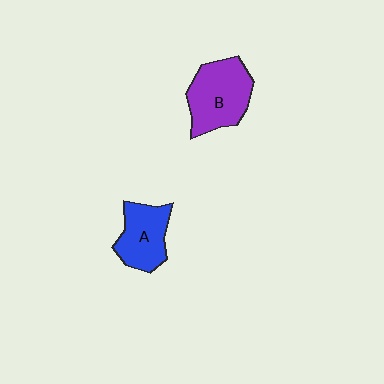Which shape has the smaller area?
Shape A (blue).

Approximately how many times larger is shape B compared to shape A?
Approximately 1.3 times.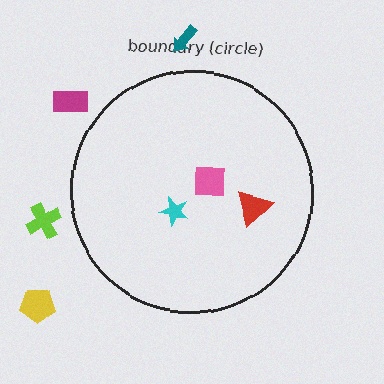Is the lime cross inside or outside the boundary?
Outside.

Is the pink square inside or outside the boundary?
Inside.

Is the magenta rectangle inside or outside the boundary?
Outside.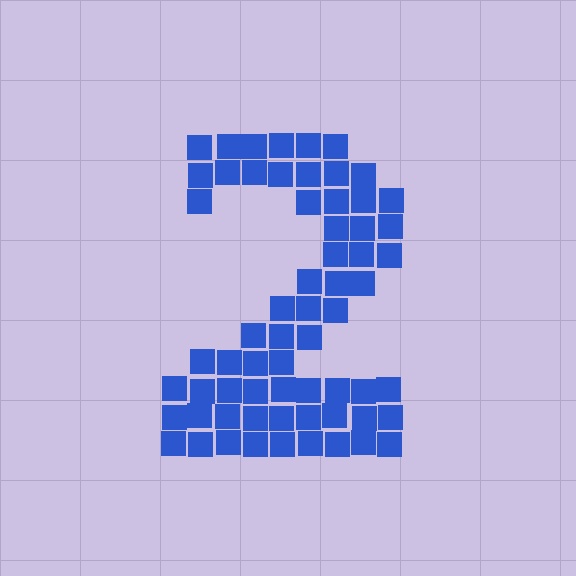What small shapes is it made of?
It is made of small squares.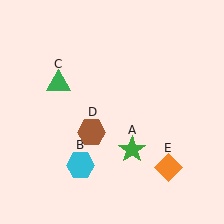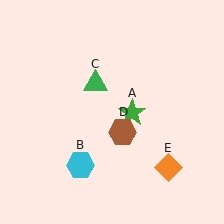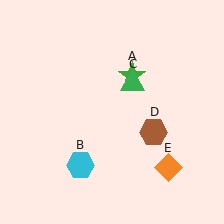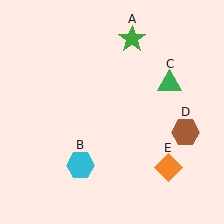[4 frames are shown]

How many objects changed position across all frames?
3 objects changed position: green star (object A), green triangle (object C), brown hexagon (object D).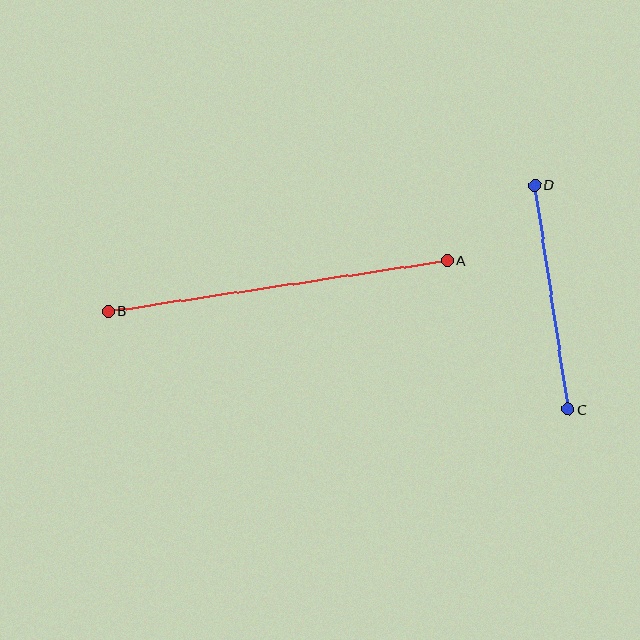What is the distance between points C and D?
The distance is approximately 227 pixels.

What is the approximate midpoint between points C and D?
The midpoint is at approximately (552, 297) pixels.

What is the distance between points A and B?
The distance is approximately 343 pixels.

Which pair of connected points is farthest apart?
Points A and B are farthest apart.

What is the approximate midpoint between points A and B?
The midpoint is at approximately (278, 286) pixels.